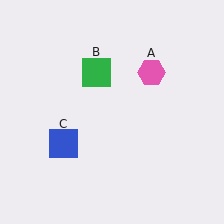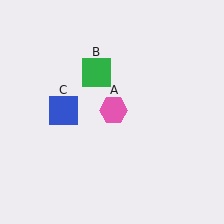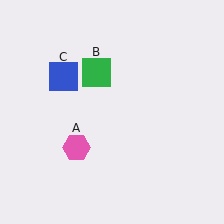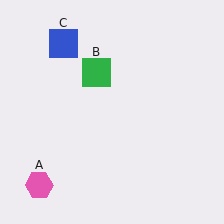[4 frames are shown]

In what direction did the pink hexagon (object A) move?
The pink hexagon (object A) moved down and to the left.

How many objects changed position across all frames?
2 objects changed position: pink hexagon (object A), blue square (object C).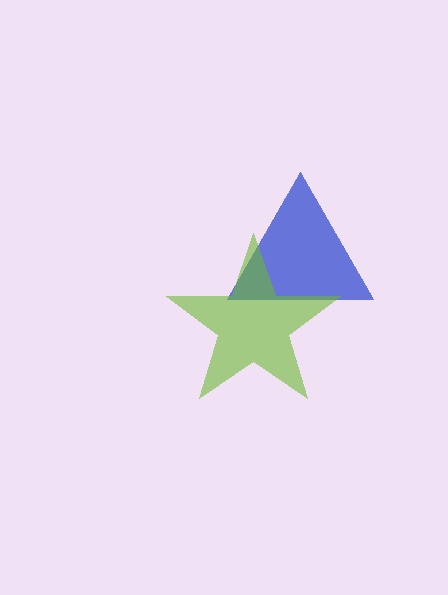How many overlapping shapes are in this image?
There are 2 overlapping shapes in the image.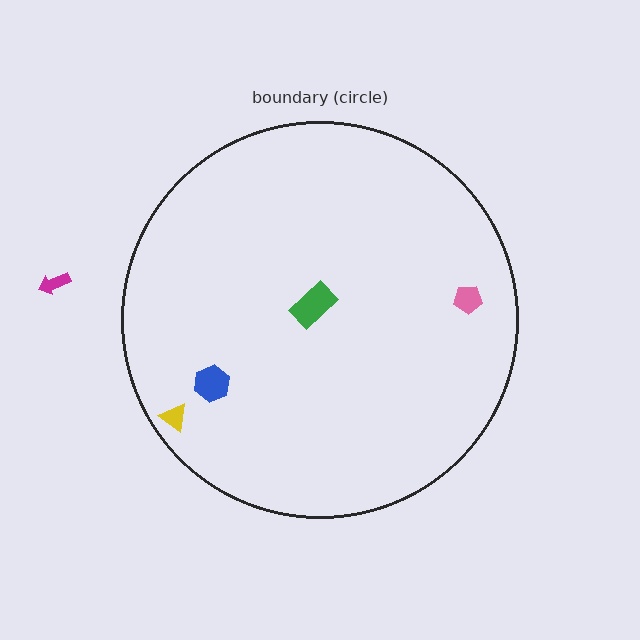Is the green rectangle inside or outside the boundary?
Inside.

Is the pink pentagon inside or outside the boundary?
Inside.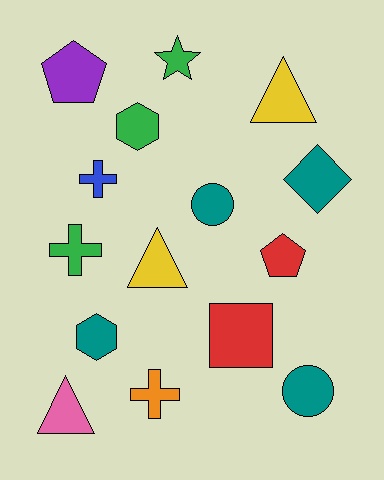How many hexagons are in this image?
There are 2 hexagons.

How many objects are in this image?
There are 15 objects.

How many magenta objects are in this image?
There are no magenta objects.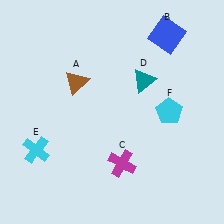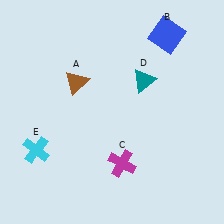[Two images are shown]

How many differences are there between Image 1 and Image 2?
There is 1 difference between the two images.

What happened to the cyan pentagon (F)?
The cyan pentagon (F) was removed in Image 2. It was in the top-right area of Image 1.